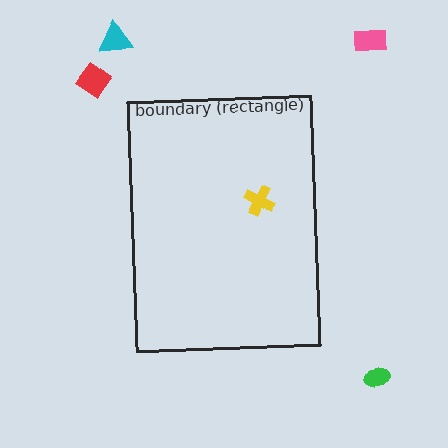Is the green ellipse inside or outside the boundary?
Outside.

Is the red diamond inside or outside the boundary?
Outside.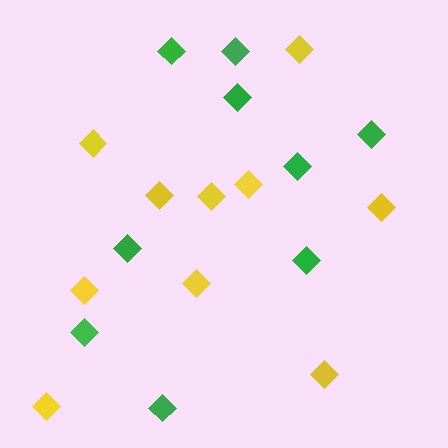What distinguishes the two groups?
There are 2 groups: one group of yellow diamonds (10) and one group of green diamonds (9).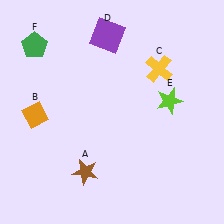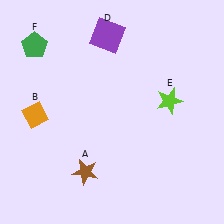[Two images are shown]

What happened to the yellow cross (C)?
The yellow cross (C) was removed in Image 2. It was in the top-right area of Image 1.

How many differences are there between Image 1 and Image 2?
There is 1 difference between the two images.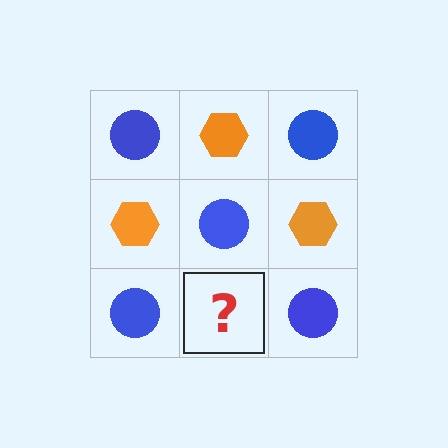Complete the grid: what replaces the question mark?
The question mark should be replaced with an orange hexagon.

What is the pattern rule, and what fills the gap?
The rule is that it alternates blue circle and orange hexagon in a checkerboard pattern. The gap should be filled with an orange hexagon.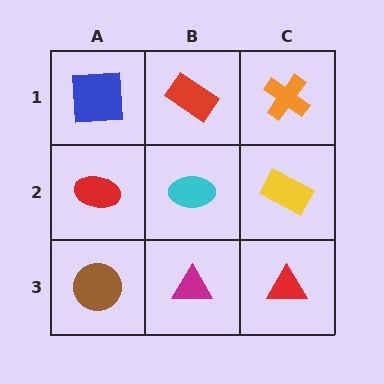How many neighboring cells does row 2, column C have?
3.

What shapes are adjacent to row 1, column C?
A yellow rectangle (row 2, column C), a red rectangle (row 1, column B).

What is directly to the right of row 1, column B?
An orange cross.